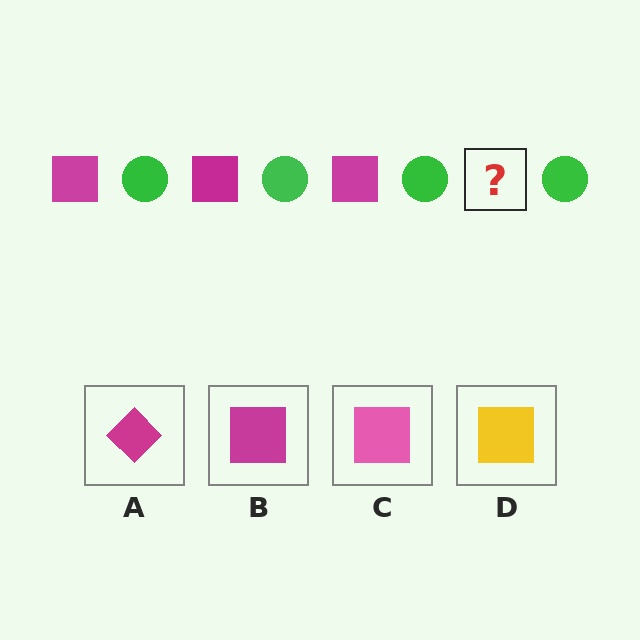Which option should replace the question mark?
Option B.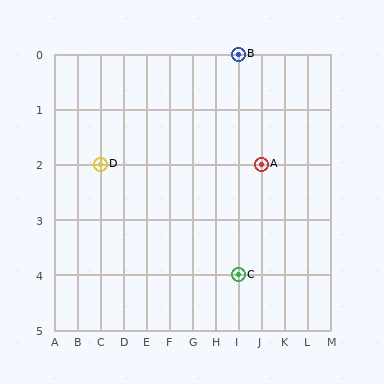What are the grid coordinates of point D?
Point D is at grid coordinates (C, 2).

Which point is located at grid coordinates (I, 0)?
Point B is at (I, 0).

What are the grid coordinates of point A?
Point A is at grid coordinates (J, 2).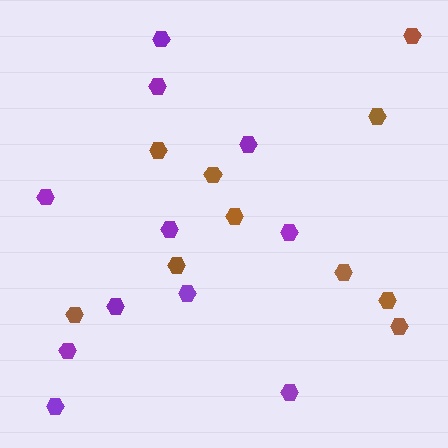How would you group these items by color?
There are 2 groups: one group of purple hexagons (11) and one group of brown hexagons (10).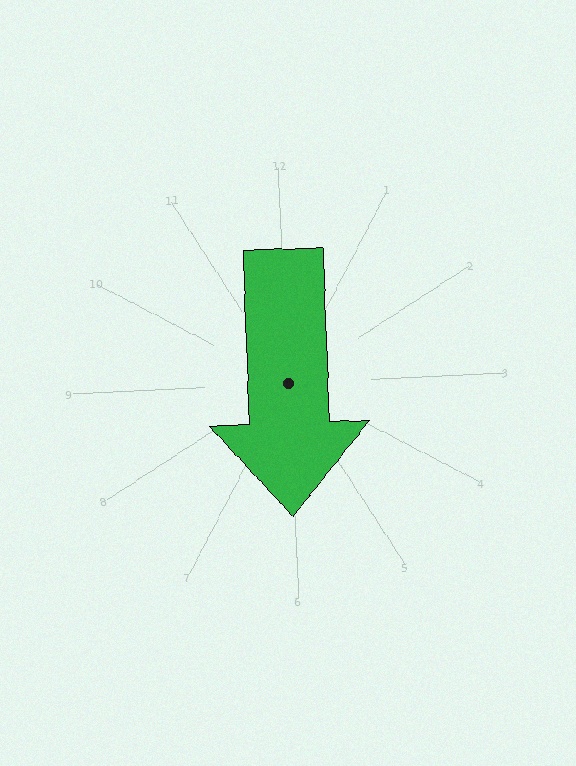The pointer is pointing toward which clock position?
Roughly 6 o'clock.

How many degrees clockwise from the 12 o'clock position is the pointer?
Approximately 181 degrees.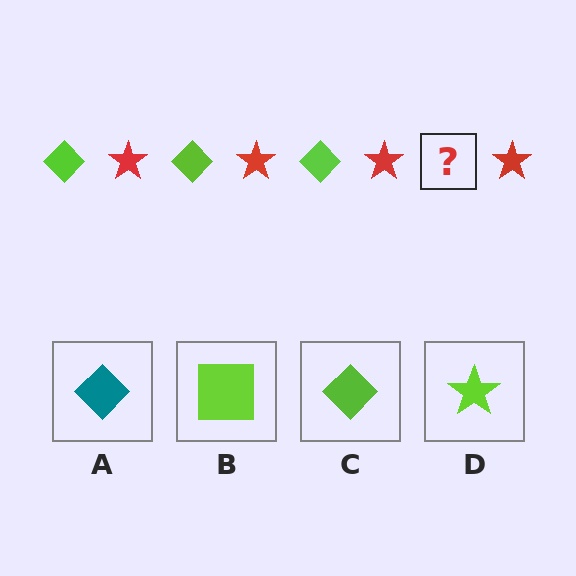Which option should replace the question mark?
Option C.